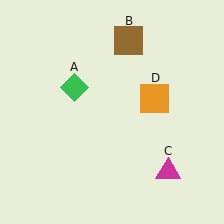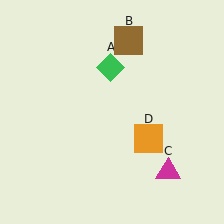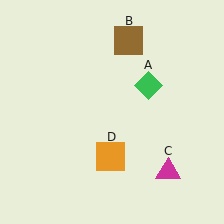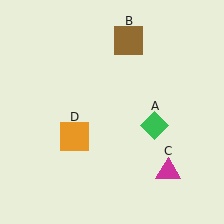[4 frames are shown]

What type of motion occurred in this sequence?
The green diamond (object A), orange square (object D) rotated clockwise around the center of the scene.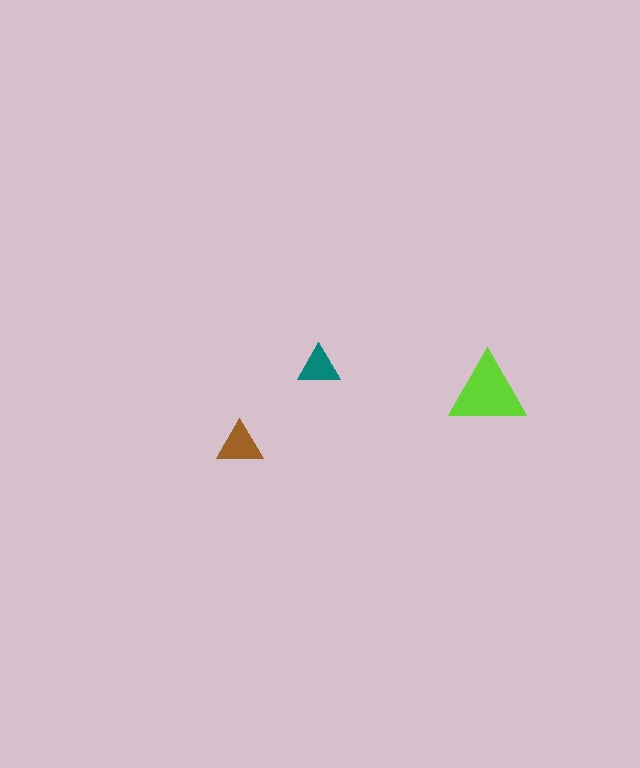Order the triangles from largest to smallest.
the lime one, the brown one, the teal one.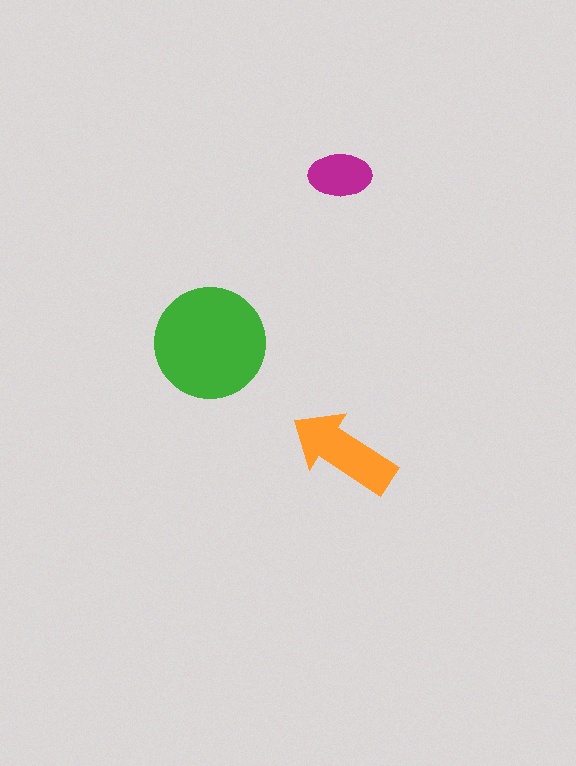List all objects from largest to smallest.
The green circle, the orange arrow, the magenta ellipse.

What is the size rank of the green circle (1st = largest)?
1st.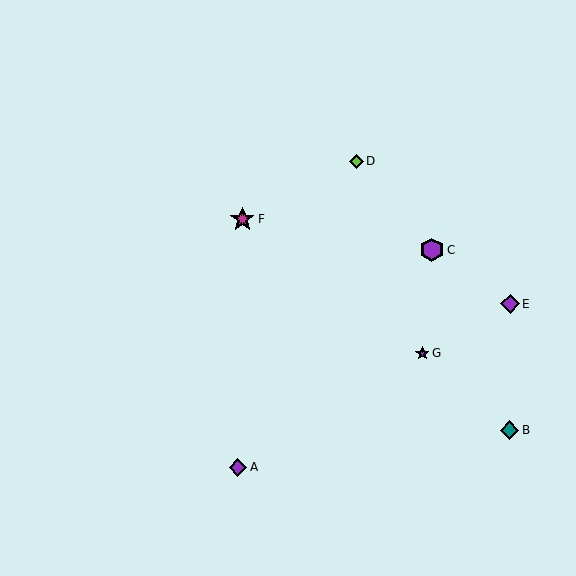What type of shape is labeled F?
Shape F is a magenta star.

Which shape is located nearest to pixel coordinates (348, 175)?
The lime diamond (labeled D) at (356, 161) is nearest to that location.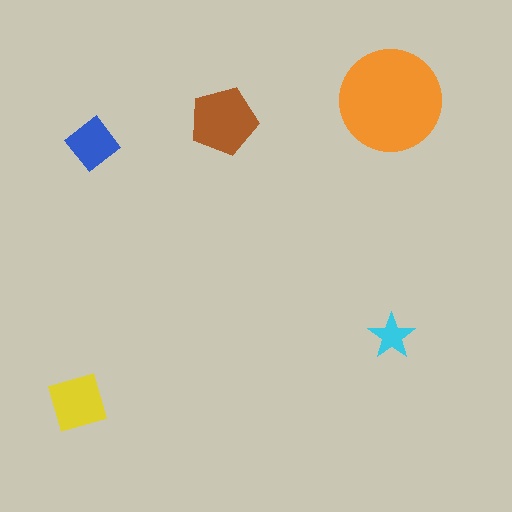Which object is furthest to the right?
The cyan star is rightmost.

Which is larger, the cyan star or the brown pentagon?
The brown pentagon.